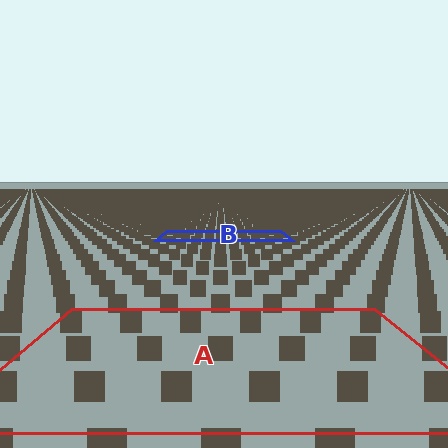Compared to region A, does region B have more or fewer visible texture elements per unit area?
Region B has more texture elements per unit area — they are packed more densely because it is farther away.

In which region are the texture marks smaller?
The texture marks are smaller in region B, because it is farther away.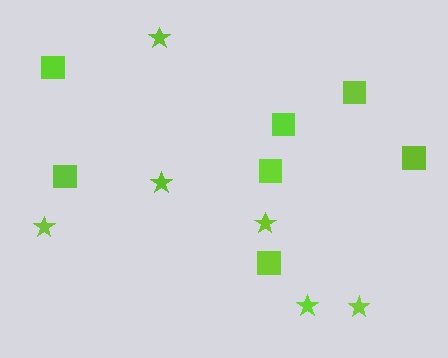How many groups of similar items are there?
There are 2 groups: one group of squares (7) and one group of stars (6).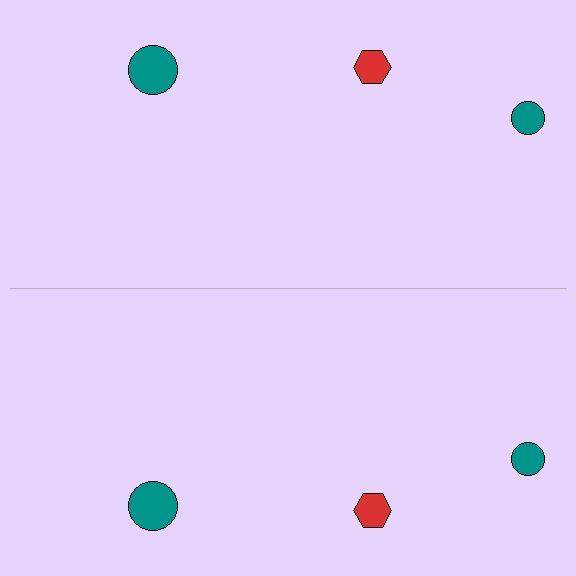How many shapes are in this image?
There are 6 shapes in this image.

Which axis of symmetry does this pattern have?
The pattern has a horizontal axis of symmetry running through the center of the image.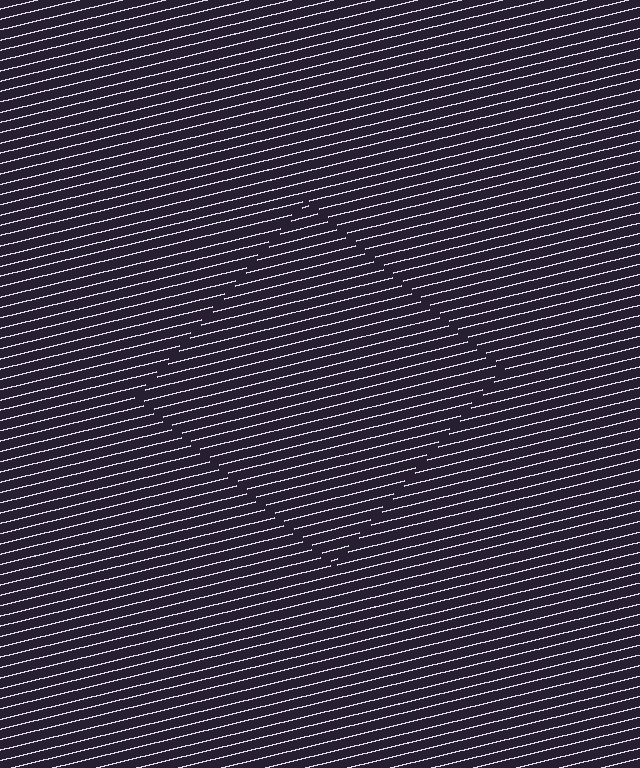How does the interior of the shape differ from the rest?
The interior of the shape contains the same grating, shifted by half a period — the contour is defined by the phase discontinuity where line-ends from the inner and outer gratings abut.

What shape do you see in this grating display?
An illusory square. The interior of the shape contains the same grating, shifted by half a period — the contour is defined by the phase discontinuity where line-ends from the inner and outer gratings abut.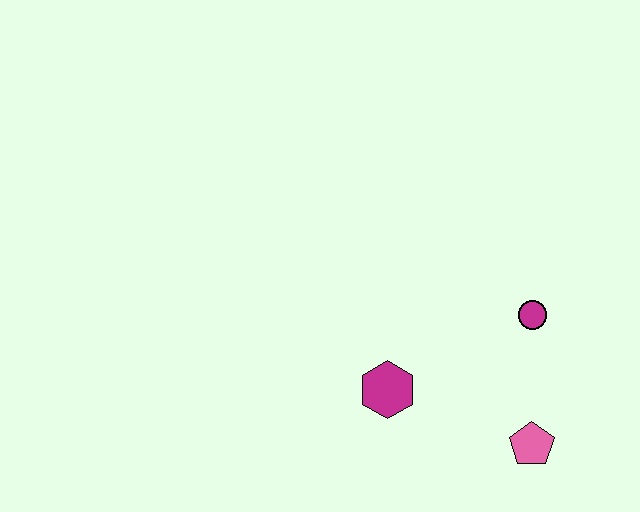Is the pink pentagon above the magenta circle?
No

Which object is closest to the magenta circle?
The pink pentagon is closest to the magenta circle.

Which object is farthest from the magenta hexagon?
The magenta circle is farthest from the magenta hexagon.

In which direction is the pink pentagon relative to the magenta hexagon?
The pink pentagon is to the right of the magenta hexagon.